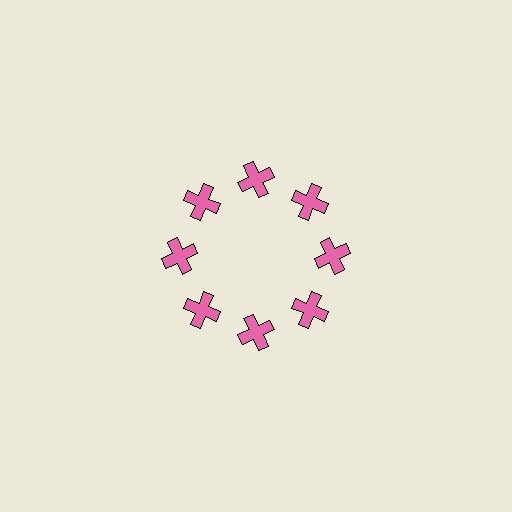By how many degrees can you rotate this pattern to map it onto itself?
The pattern maps onto itself every 45 degrees of rotation.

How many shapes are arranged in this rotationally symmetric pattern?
There are 8 shapes, arranged in 8 groups of 1.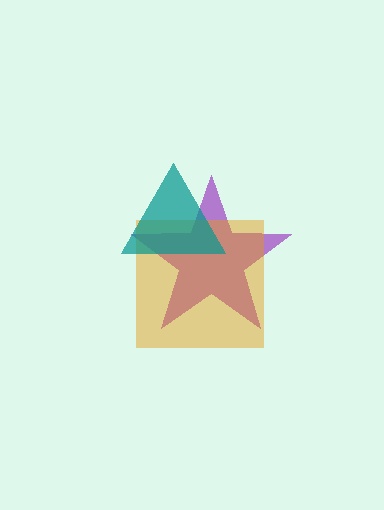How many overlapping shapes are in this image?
There are 3 overlapping shapes in the image.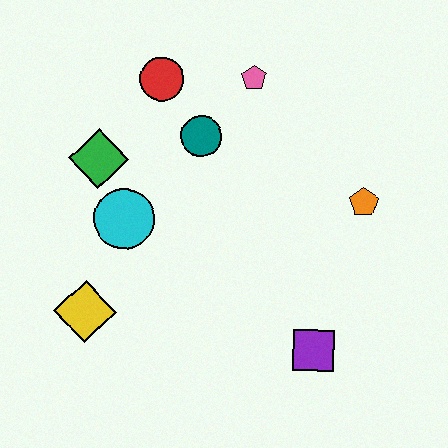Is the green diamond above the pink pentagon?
No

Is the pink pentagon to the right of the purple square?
No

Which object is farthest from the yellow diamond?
The orange pentagon is farthest from the yellow diamond.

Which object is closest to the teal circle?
The red circle is closest to the teal circle.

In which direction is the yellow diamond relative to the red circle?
The yellow diamond is below the red circle.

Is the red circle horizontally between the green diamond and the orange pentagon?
Yes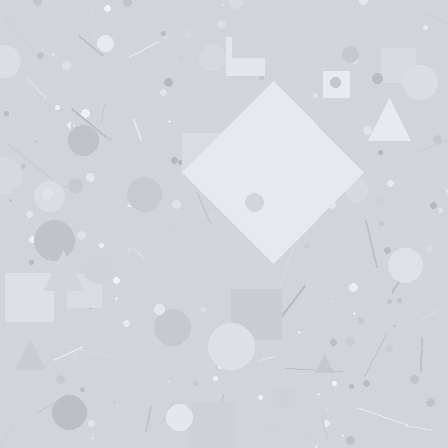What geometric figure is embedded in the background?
A diamond is embedded in the background.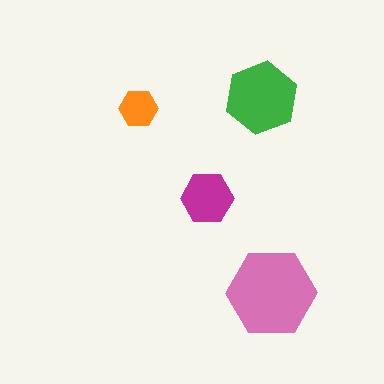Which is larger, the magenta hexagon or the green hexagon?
The green one.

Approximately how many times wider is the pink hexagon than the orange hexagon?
About 2.5 times wider.